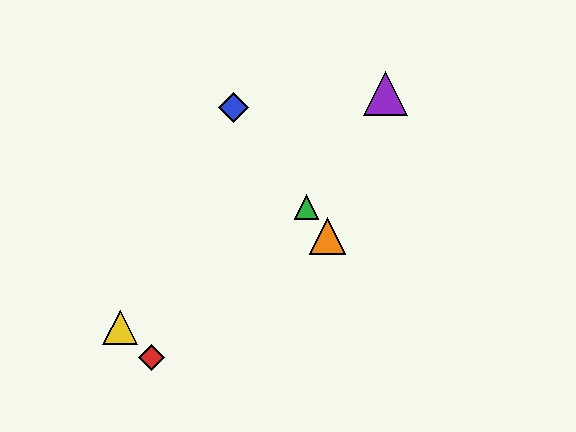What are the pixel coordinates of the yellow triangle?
The yellow triangle is at (120, 328).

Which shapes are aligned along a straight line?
The blue diamond, the green triangle, the orange triangle are aligned along a straight line.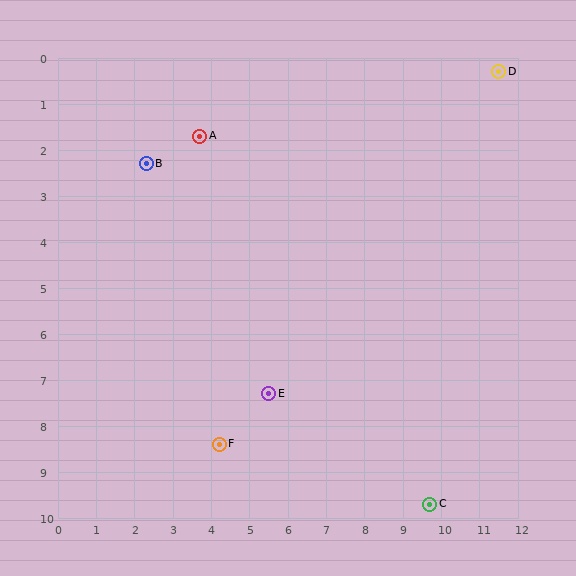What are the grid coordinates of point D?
Point D is at approximately (11.5, 0.3).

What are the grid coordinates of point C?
Point C is at approximately (9.7, 9.7).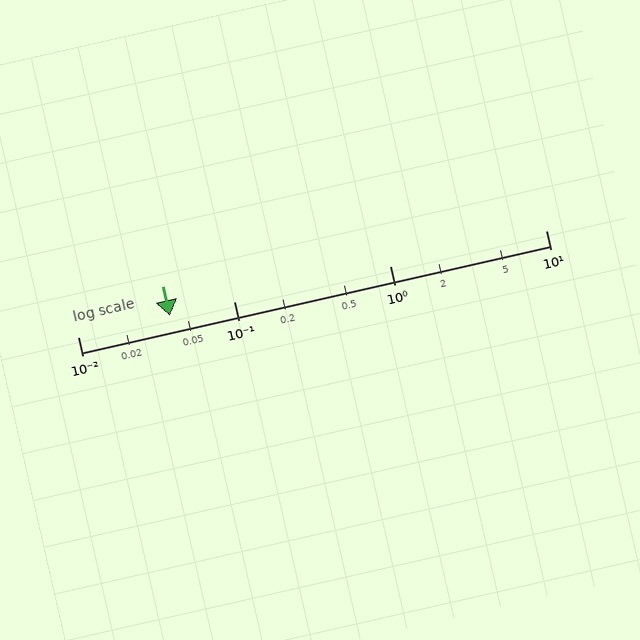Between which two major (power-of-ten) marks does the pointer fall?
The pointer is between 0.01 and 0.1.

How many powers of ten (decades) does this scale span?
The scale spans 3 decades, from 0.01 to 10.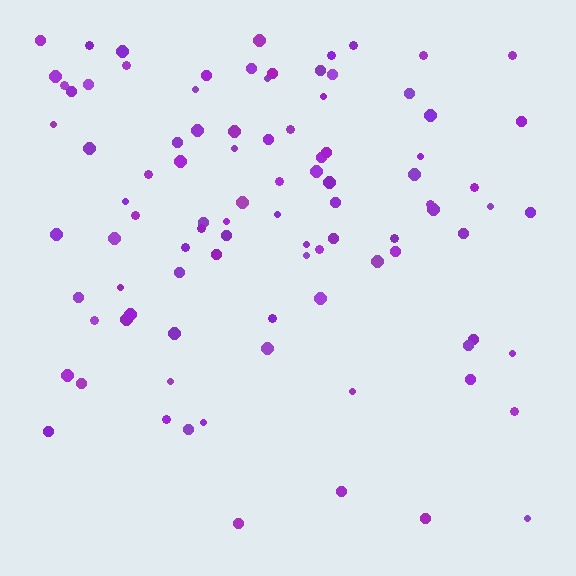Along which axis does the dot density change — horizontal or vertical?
Vertical.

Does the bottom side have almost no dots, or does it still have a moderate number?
Still a moderate number, just noticeably fewer than the top.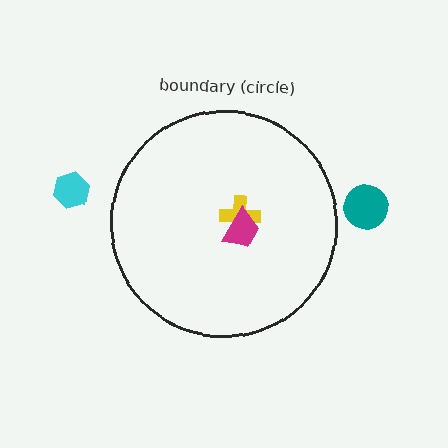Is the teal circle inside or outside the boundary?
Outside.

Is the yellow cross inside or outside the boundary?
Inside.